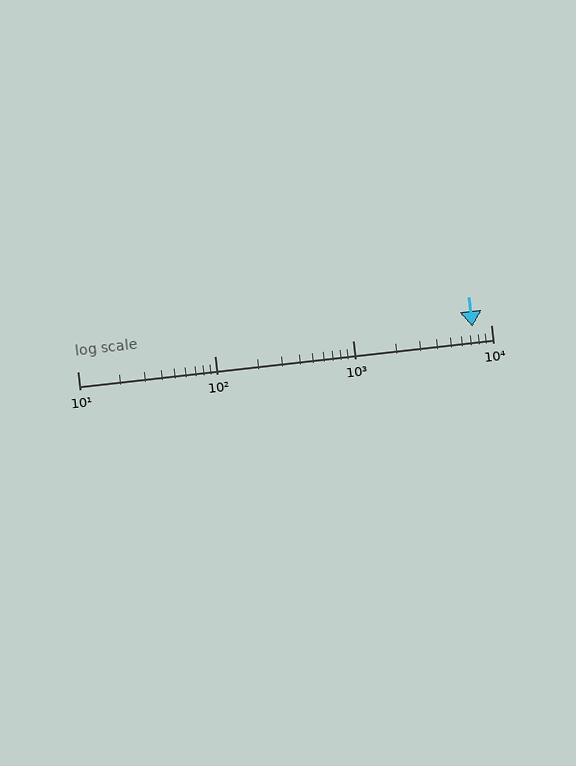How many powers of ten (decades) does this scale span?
The scale spans 3 decades, from 10 to 10000.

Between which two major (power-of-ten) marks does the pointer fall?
The pointer is between 1000 and 10000.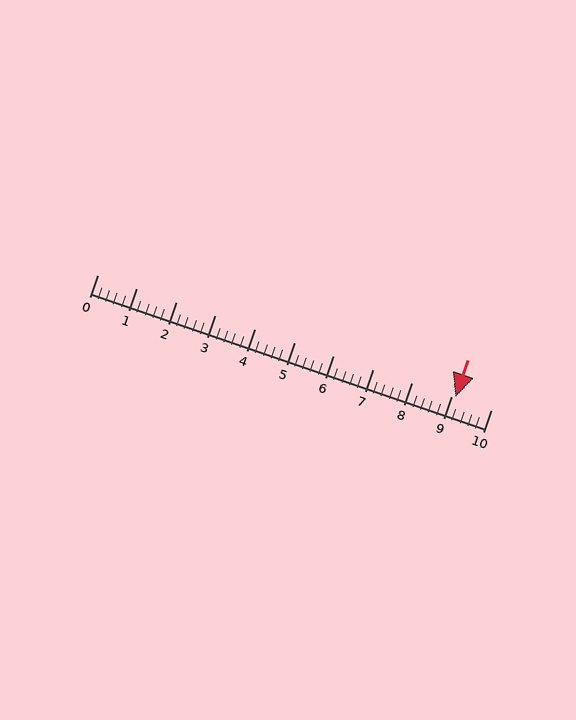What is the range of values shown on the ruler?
The ruler shows values from 0 to 10.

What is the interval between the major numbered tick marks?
The major tick marks are spaced 1 units apart.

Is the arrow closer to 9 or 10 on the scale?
The arrow is closer to 9.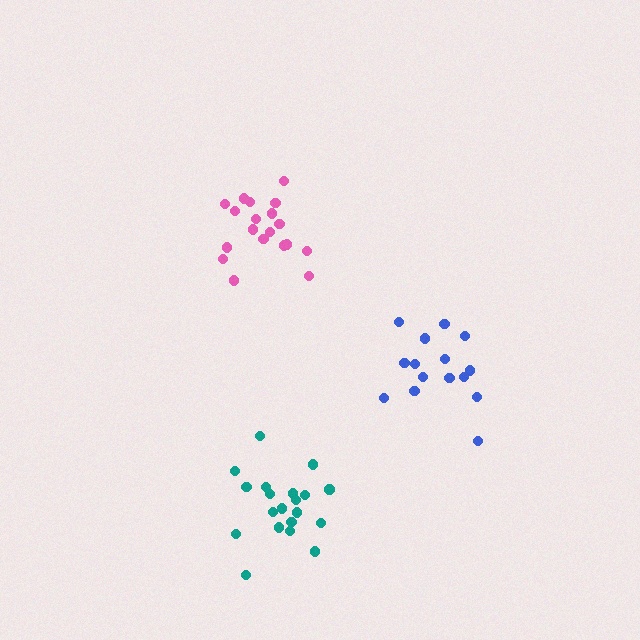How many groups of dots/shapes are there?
There are 3 groups.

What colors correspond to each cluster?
The clusters are colored: blue, pink, teal.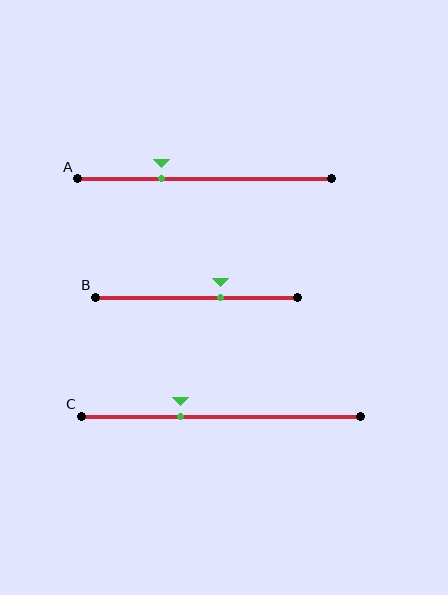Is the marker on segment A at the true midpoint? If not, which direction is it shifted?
No, the marker on segment A is shifted to the left by about 17% of the segment length.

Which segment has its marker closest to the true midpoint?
Segment B has its marker closest to the true midpoint.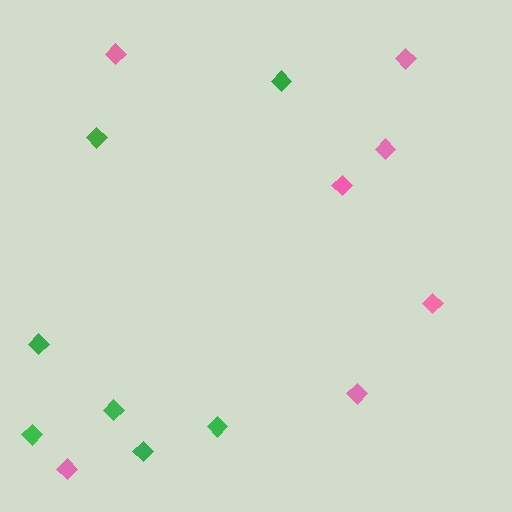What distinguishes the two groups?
There are 2 groups: one group of pink diamonds (7) and one group of green diamonds (7).